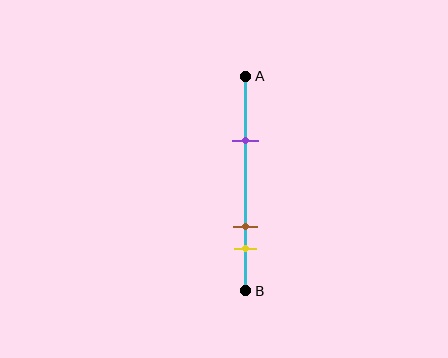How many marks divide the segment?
There are 3 marks dividing the segment.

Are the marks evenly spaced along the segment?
No, the marks are not evenly spaced.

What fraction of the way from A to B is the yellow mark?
The yellow mark is approximately 80% (0.8) of the way from A to B.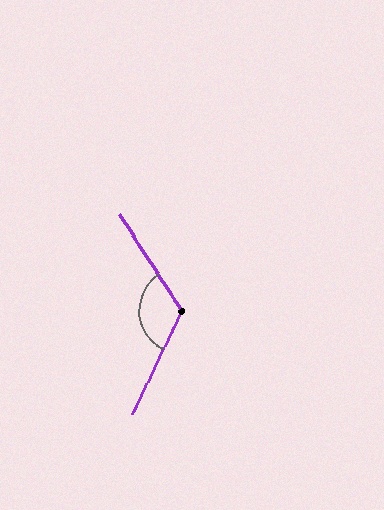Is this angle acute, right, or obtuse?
It is obtuse.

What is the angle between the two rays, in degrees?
Approximately 122 degrees.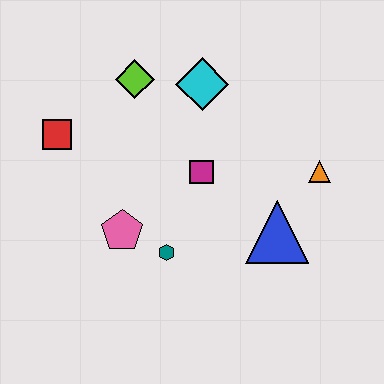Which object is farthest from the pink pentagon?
The orange triangle is farthest from the pink pentagon.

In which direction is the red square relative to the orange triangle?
The red square is to the left of the orange triangle.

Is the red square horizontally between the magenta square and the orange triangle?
No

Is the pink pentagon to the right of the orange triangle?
No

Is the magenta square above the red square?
No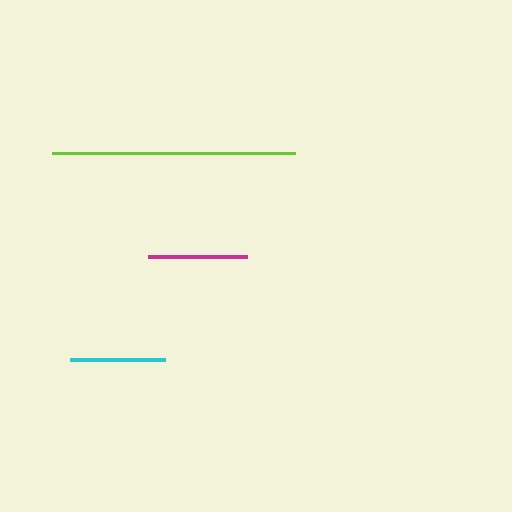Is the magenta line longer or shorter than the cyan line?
The magenta line is longer than the cyan line.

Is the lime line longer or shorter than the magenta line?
The lime line is longer than the magenta line.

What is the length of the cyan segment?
The cyan segment is approximately 95 pixels long.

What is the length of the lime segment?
The lime segment is approximately 243 pixels long.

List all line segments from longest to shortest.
From longest to shortest: lime, magenta, cyan.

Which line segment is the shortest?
The cyan line is the shortest at approximately 95 pixels.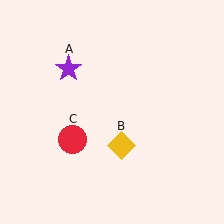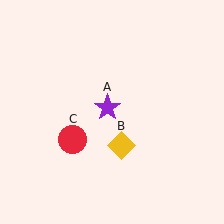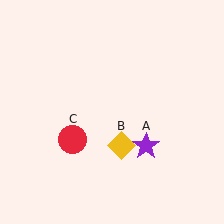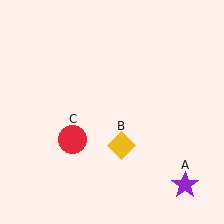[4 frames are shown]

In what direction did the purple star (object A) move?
The purple star (object A) moved down and to the right.